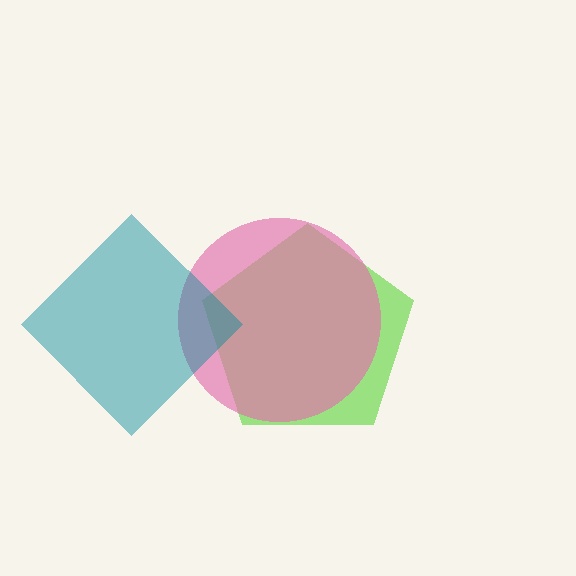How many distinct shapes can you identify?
There are 3 distinct shapes: a lime pentagon, a pink circle, a teal diamond.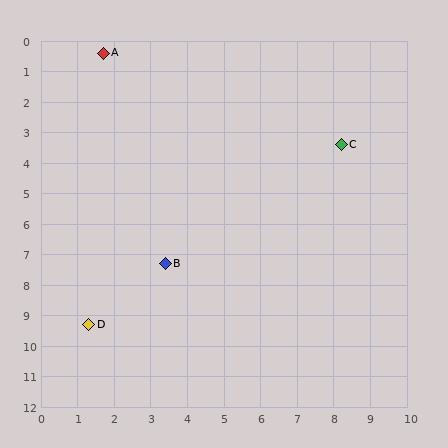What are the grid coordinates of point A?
Point A is at approximately (1.7, 0.4).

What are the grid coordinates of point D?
Point D is at approximately (1.3, 9.3).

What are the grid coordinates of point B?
Point B is at approximately (3.4, 7.3).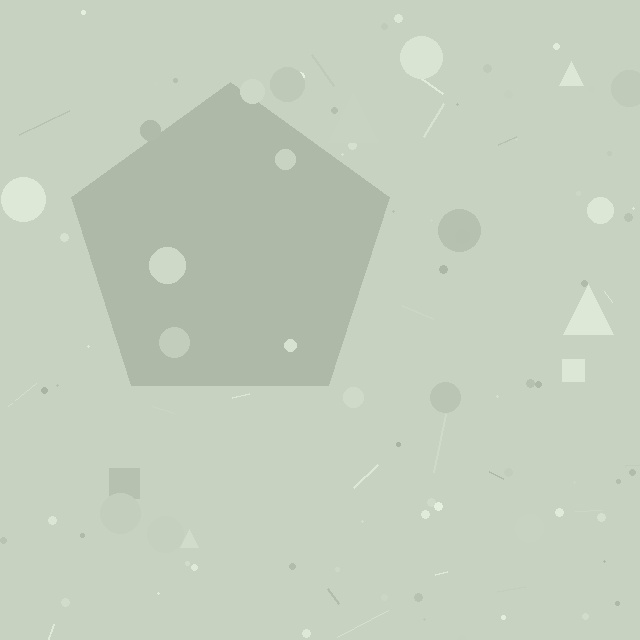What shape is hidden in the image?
A pentagon is hidden in the image.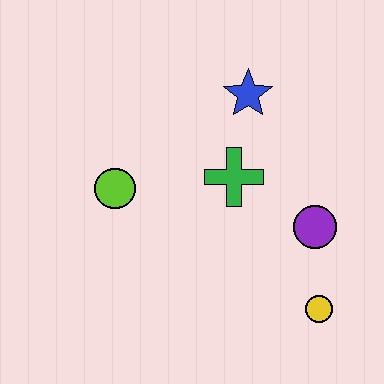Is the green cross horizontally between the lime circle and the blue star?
Yes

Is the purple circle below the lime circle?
Yes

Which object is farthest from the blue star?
The yellow circle is farthest from the blue star.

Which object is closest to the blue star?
The green cross is closest to the blue star.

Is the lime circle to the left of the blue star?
Yes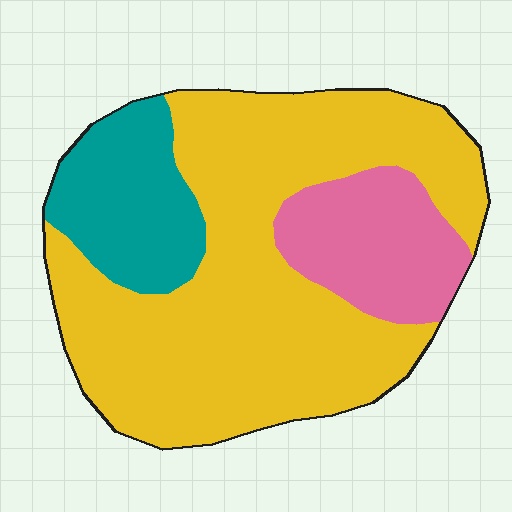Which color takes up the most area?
Yellow, at roughly 65%.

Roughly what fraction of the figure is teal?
Teal covers 17% of the figure.